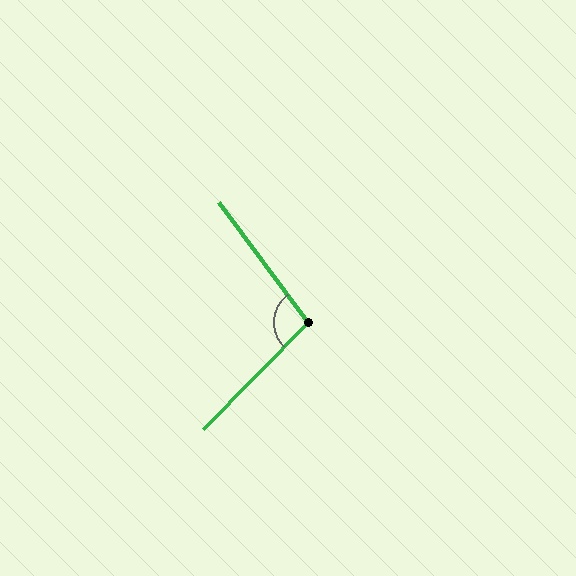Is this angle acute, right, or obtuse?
It is obtuse.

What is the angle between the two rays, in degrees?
Approximately 99 degrees.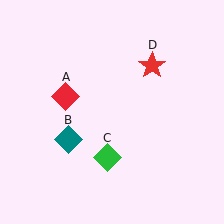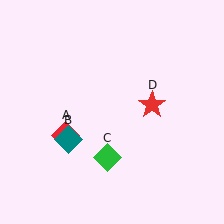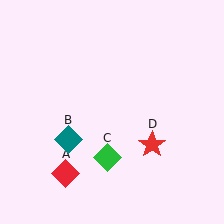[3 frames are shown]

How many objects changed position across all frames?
2 objects changed position: red diamond (object A), red star (object D).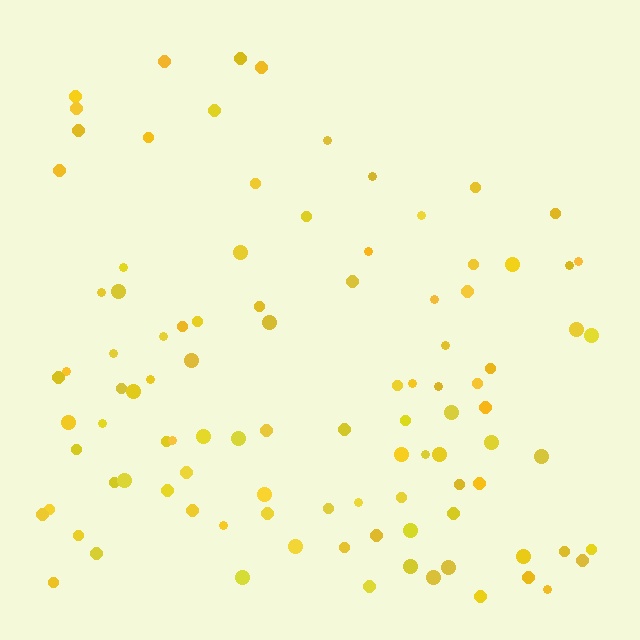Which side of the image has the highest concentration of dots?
The bottom.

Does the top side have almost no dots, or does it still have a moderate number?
Still a moderate number, just noticeably fewer than the bottom.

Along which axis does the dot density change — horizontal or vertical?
Vertical.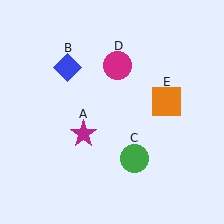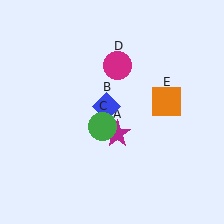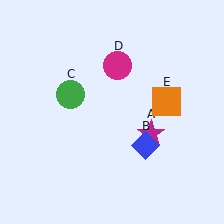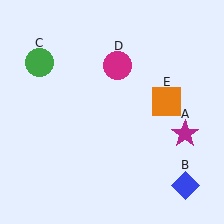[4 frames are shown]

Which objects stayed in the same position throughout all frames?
Magenta circle (object D) and orange square (object E) remained stationary.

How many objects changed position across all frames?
3 objects changed position: magenta star (object A), blue diamond (object B), green circle (object C).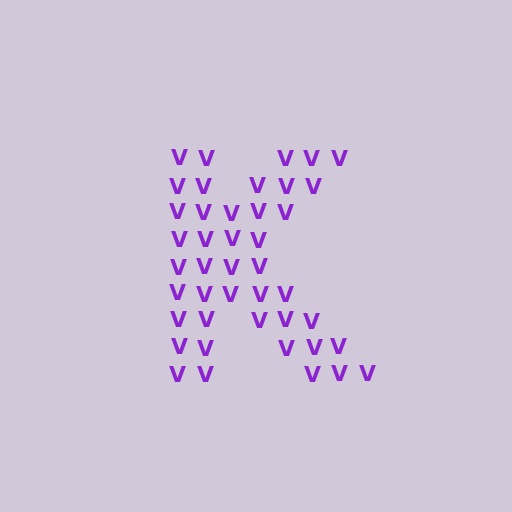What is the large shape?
The large shape is the letter K.